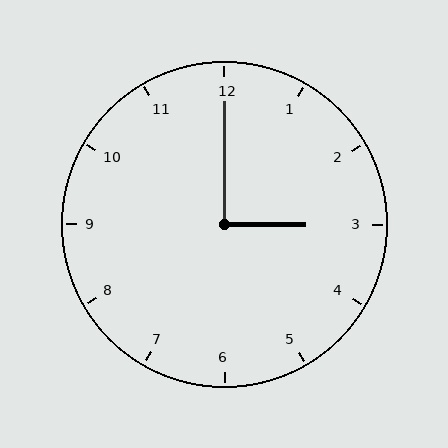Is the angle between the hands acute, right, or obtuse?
It is right.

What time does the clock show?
3:00.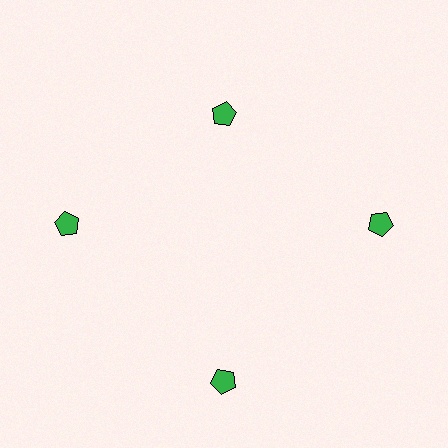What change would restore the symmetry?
The symmetry would be restored by moving it outward, back onto the ring so that all 4 pentagons sit at equal angles and equal distance from the center.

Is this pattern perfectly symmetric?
No. The 4 green pentagons are arranged in a ring, but one element near the 12 o'clock position is pulled inward toward the center, breaking the 4-fold rotational symmetry.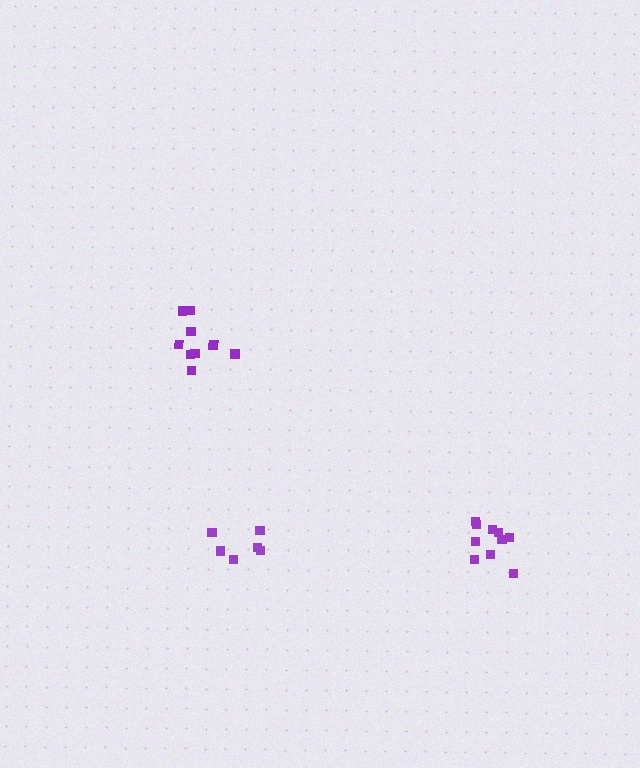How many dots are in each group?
Group 1: 9 dots, Group 2: 10 dots, Group 3: 6 dots (25 total).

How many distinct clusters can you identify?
There are 3 distinct clusters.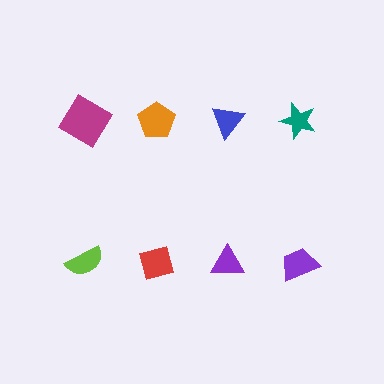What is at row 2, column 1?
A lime semicircle.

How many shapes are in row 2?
4 shapes.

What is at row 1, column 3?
A blue triangle.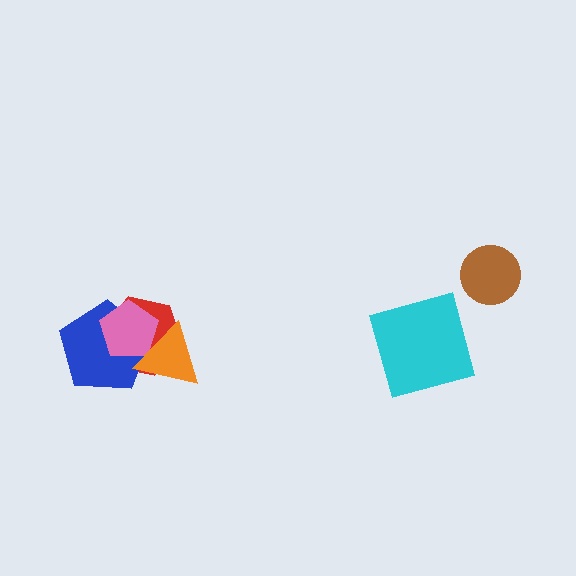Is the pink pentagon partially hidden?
Yes, it is partially covered by another shape.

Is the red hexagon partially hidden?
Yes, it is partially covered by another shape.